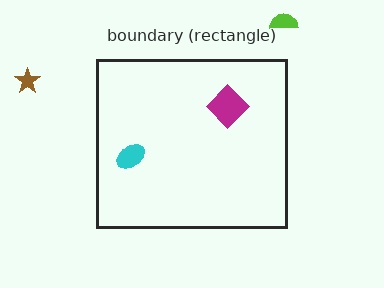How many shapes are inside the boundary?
2 inside, 2 outside.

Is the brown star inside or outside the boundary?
Outside.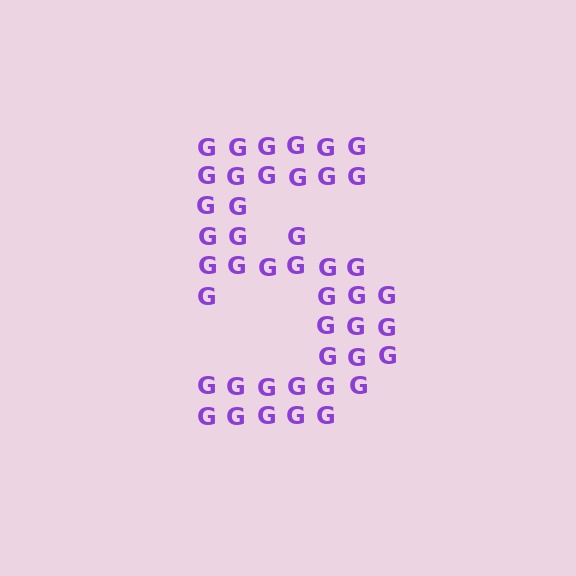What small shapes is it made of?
It is made of small letter G's.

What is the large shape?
The large shape is the digit 5.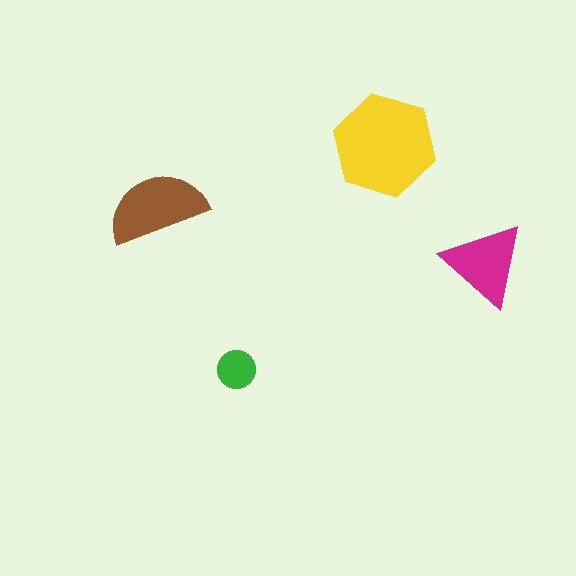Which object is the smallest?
The green circle.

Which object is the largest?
The yellow hexagon.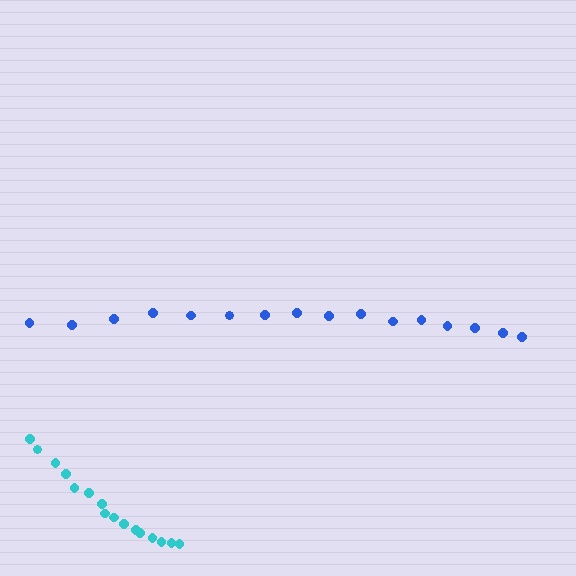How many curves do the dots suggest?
There are 2 distinct paths.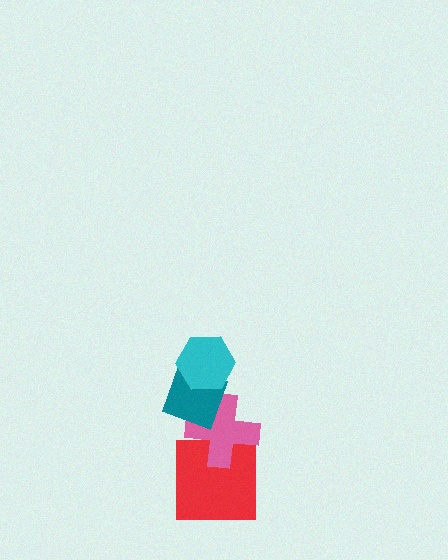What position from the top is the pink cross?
The pink cross is 3rd from the top.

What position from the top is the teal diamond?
The teal diamond is 2nd from the top.